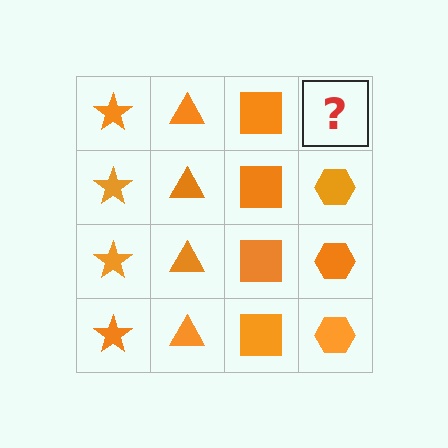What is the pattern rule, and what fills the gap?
The rule is that each column has a consistent shape. The gap should be filled with an orange hexagon.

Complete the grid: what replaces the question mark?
The question mark should be replaced with an orange hexagon.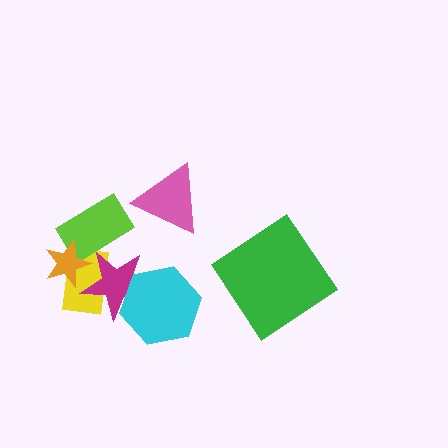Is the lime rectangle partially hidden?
Yes, it is partially covered by another shape.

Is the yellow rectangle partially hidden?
Yes, it is partially covered by another shape.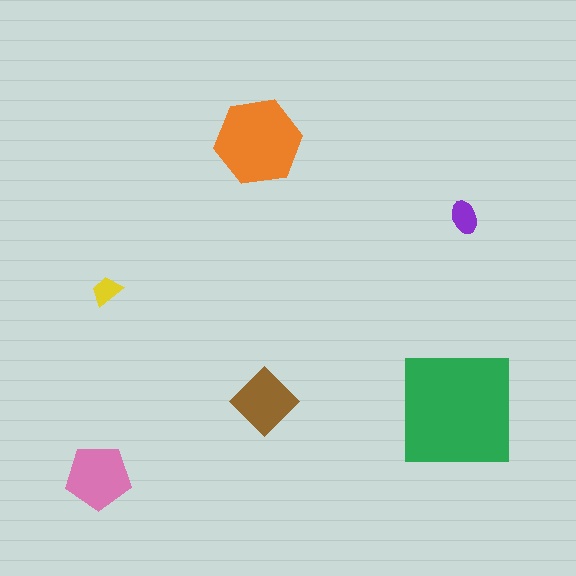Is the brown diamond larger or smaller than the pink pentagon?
Smaller.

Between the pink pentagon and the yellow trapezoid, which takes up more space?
The pink pentagon.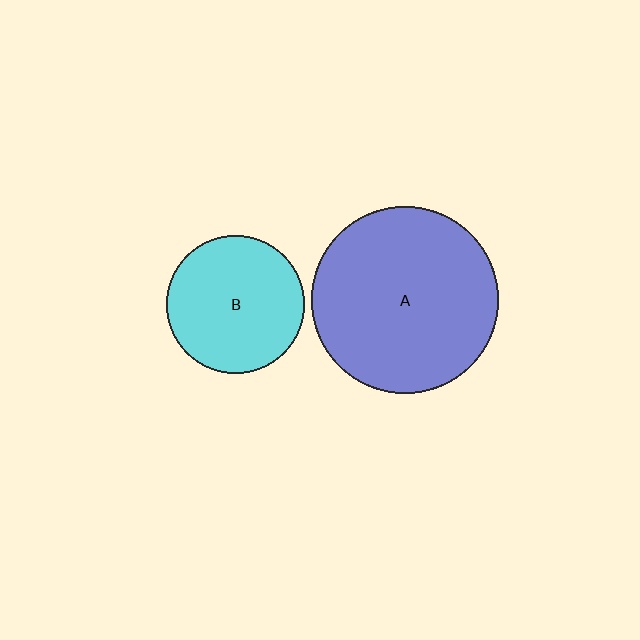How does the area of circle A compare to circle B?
Approximately 1.8 times.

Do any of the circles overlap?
No, none of the circles overlap.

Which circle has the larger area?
Circle A (blue).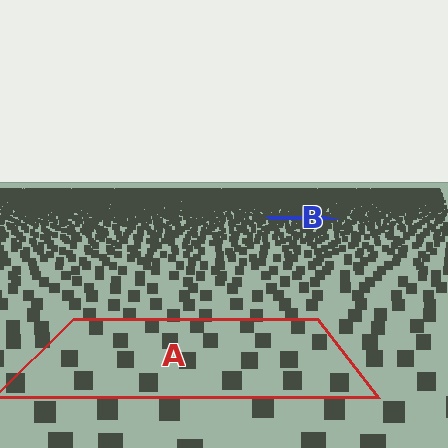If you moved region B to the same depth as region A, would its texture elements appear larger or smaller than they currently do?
They would appear larger. At a closer depth, the same texture elements are projected at a bigger on-screen size.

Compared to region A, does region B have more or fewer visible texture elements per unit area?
Region B has more texture elements per unit area — they are packed more densely because it is farther away.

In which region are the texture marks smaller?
The texture marks are smaller in region B, because it is farther away.